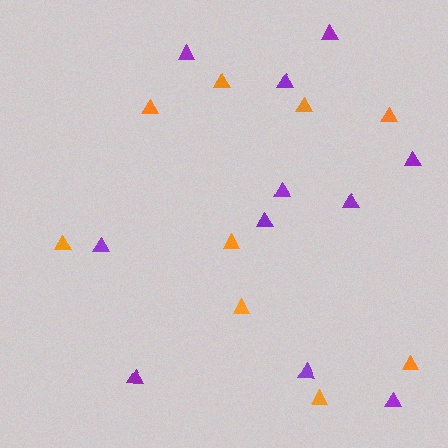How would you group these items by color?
There are 2 groups: one group of purple triangles (11) and one group of orange triangles (9).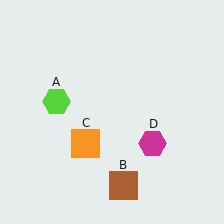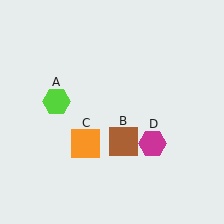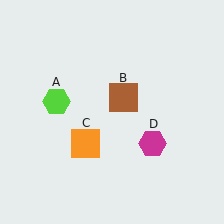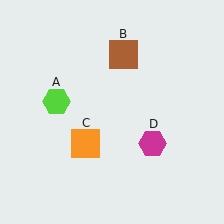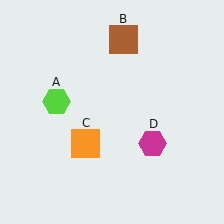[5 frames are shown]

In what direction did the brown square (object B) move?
The brown square (object B) moved up.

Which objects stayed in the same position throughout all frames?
Lime hexagon (object A) and orange square (object C) and magenta hexagon (object D) remained stationary.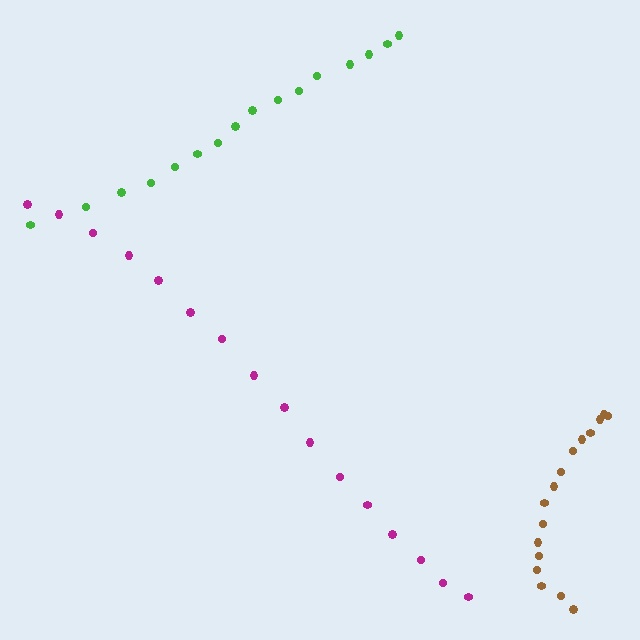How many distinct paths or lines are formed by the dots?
There are 3 distinct paths.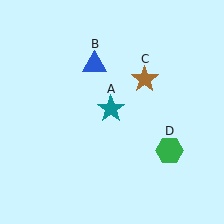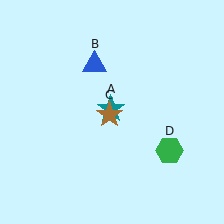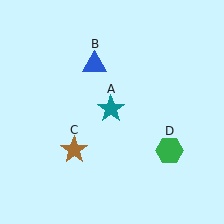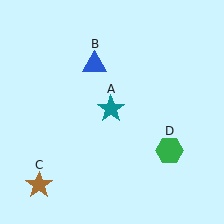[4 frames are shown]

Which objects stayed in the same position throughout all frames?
Teal star (object A) and blue triangle (object B) and green hexagon (object D) remained stationary.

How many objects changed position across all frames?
1 object changed position: brown star (object C).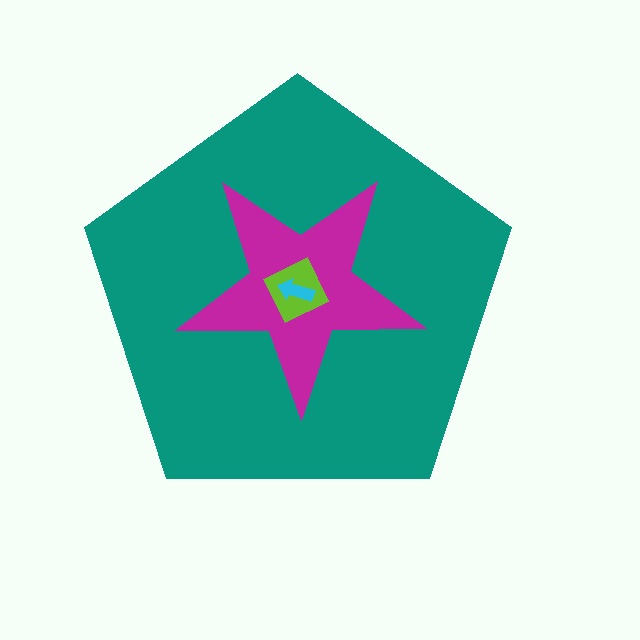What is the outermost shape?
The teal pentagon.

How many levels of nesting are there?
4.